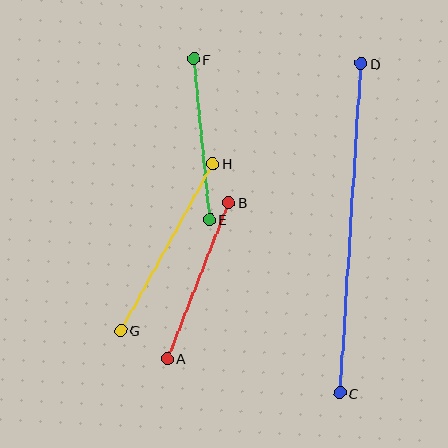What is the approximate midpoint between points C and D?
The midpoint is at approximately (350, 228) pixels.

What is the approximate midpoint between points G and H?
The midpoint is at approximately (167, 247) pixels.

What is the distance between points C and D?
The distance is approximately 330 pixels.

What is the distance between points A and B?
The distance is approximately 168 pixels.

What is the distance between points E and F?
The distance is approximately 161 pixels.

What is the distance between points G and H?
The distance is approximately 190 pixels.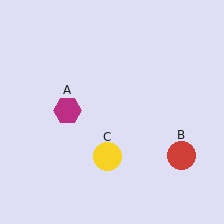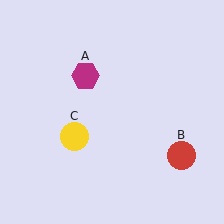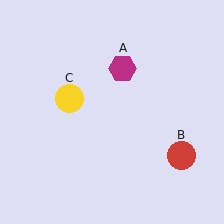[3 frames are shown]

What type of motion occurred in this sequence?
The magenta hexagon (object A), yellow circle (object C) rotated clockwise around the center of the scene.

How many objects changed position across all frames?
2 objects changed position: magenta hexagon (object A), yellow circle (object C).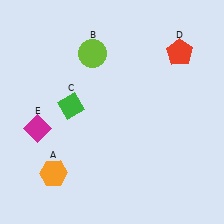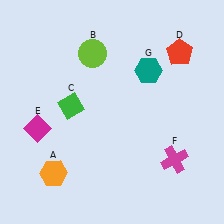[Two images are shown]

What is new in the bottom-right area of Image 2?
A magenta cross (F) was added in the bottom-right area of Image 2.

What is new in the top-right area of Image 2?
A teal hexagon (G) was added in the top-right area of Image 2.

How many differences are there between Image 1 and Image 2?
There are 2 differences between the two images.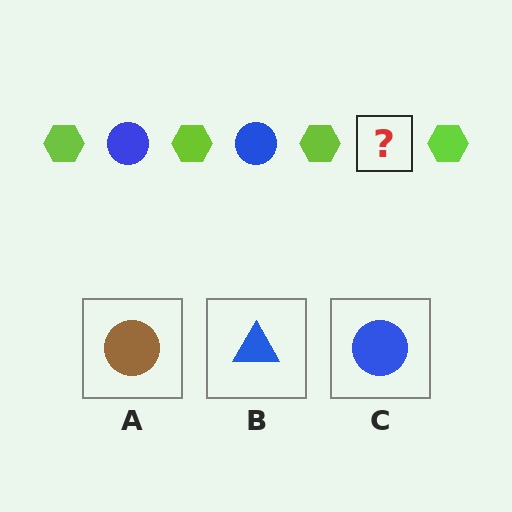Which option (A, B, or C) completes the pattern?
C.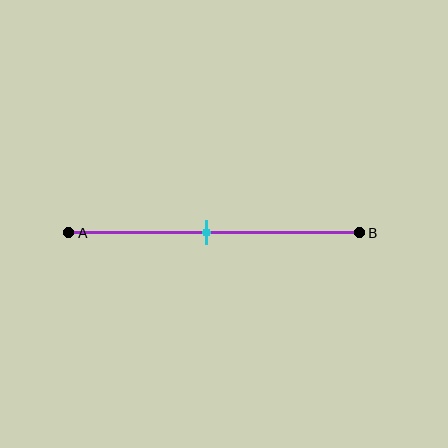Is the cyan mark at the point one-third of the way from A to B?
No, the mark is at about 45% from A, not at the 33% one-third point.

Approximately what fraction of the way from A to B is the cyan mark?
The cyan mark is approximately 45% of the way from A to B.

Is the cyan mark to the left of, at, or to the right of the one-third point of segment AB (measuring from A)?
The cyan mark is to the right of the one-third point of segment AB.